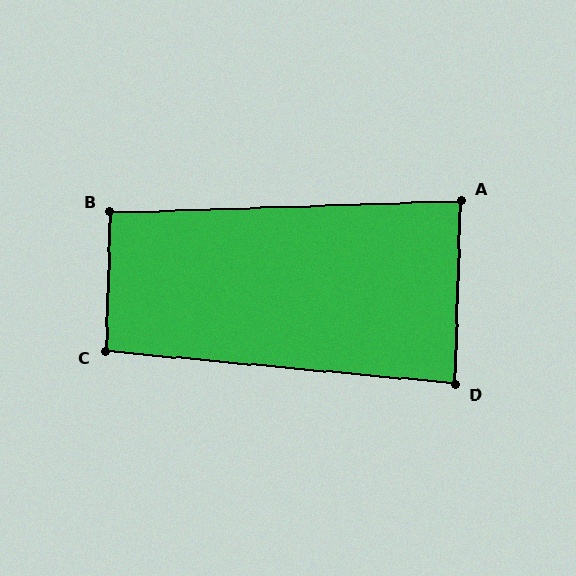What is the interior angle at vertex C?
Approximately 93 degrees (approximately right).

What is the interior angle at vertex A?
Approximately 87 degrees (approximately right).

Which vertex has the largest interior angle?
B, at approximately 94 degrees.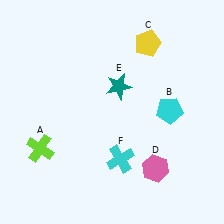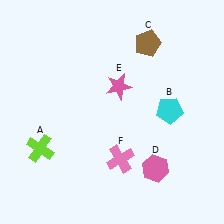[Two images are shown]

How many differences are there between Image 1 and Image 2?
There are 3 differences between the two images.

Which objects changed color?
C changed from yellow to brown. E changed from teal to pink. F changed from cyan to pink.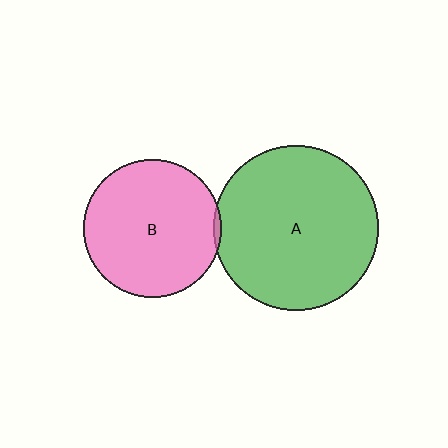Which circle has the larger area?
Circle A (green).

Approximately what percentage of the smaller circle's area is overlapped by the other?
Approximately 5%.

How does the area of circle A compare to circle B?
Approximately 1.4 times.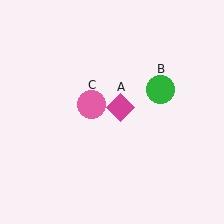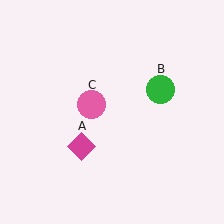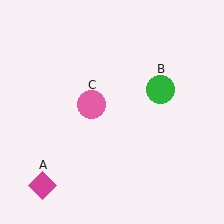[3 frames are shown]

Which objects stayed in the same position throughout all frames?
Green circle (object B) and pink circle (object C) remained stationary.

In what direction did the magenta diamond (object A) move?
The magenta diamond (object A) moved down and to the left.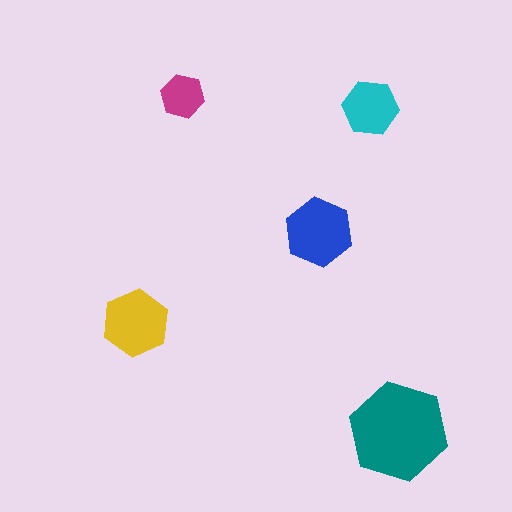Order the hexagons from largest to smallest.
the teal one, the blue one, the yellow one, the cyan one, the magenta one.